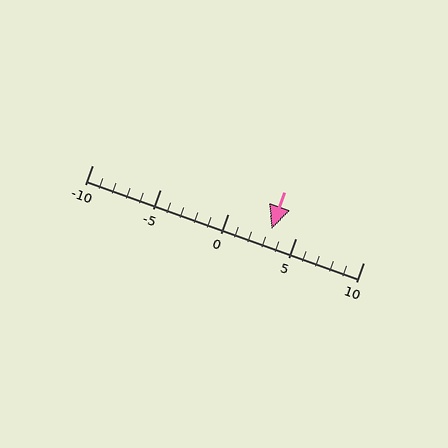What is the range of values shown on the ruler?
The ruler shows values from -10 to 10.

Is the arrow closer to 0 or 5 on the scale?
The arrow is closer to 5.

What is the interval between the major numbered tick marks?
The major tick marks are spaced 5 units apart.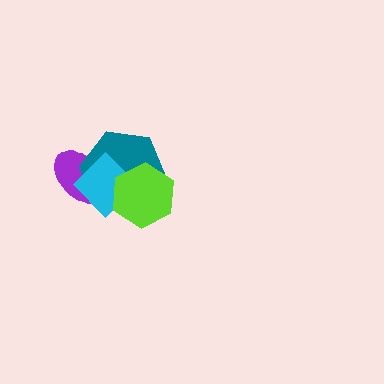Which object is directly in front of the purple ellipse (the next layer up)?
The teal hexagon is directly in front of the purple ellipse.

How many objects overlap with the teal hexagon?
3 objects overlap with the teal hexagon.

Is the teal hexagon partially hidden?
Yes, it is partially covered by another shape.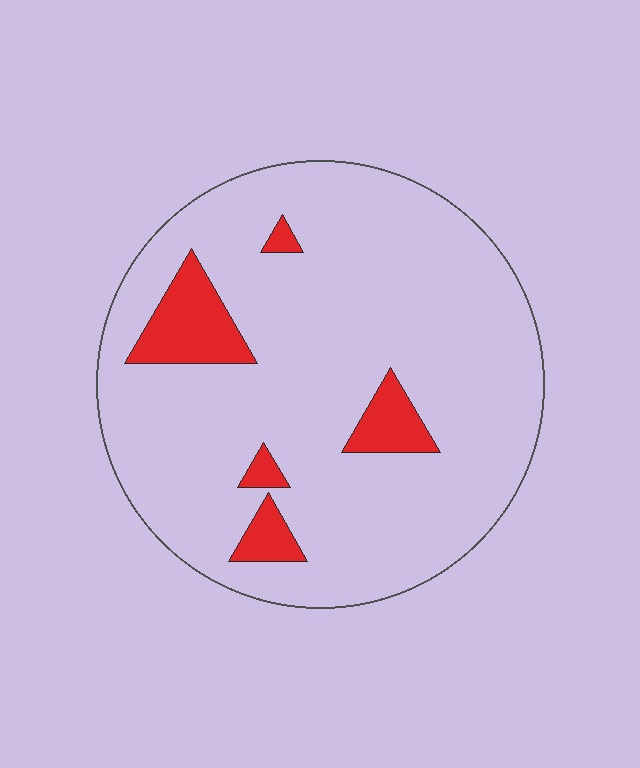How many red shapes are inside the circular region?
5.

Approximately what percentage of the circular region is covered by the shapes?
Approximately 10%.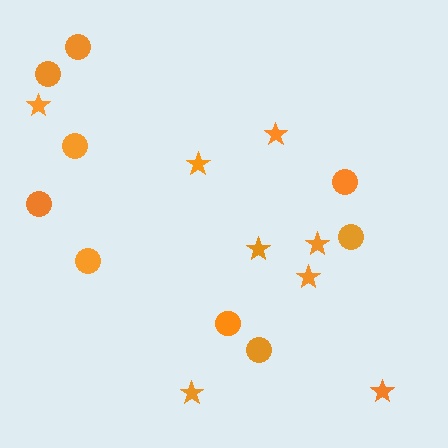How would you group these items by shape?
There are 2 groups: one group of stars (8) and one group of circles (9).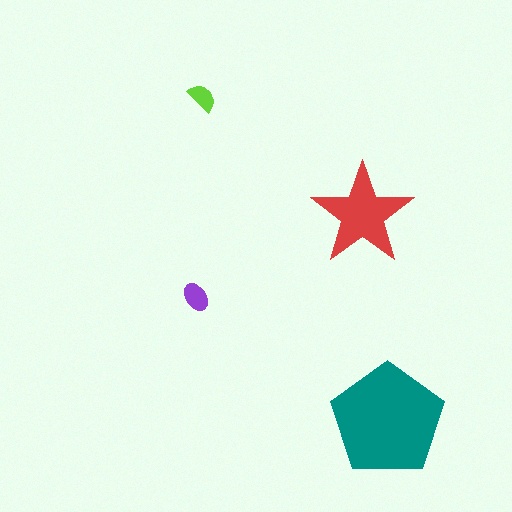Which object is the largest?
The teal pentagon.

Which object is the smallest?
The lime semicircle.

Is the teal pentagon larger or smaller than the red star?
Larger.